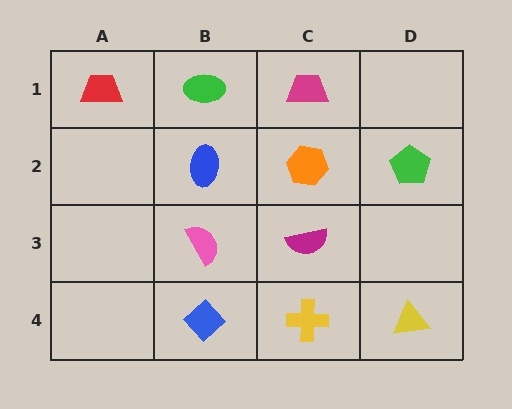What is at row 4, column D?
A yellow triangle.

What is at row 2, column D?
A green pentagon.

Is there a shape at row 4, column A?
No, that cell is empty.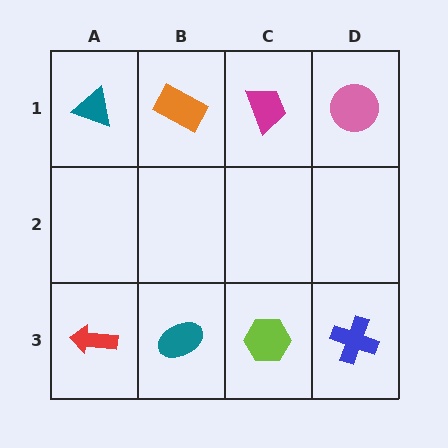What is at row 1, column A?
A teal triangle.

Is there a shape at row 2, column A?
No, that cell is empty.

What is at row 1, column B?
An orange rectangle.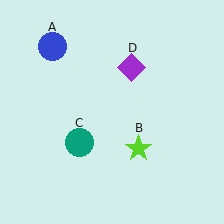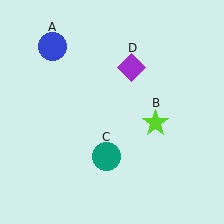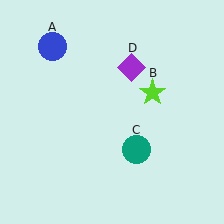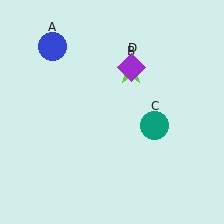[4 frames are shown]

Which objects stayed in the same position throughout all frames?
Blue circle (object A) and purple diamond (object D) remained stationary.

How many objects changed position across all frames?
2 objects changed position: lime star (object B), teal circle (object C).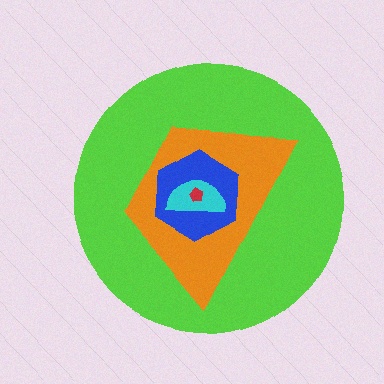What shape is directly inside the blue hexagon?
The cyan semicircle.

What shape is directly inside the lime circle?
The orange trapezoid.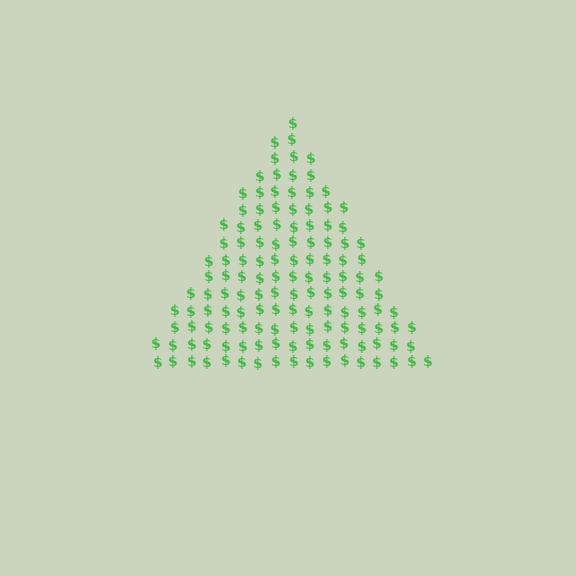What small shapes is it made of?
It is made of small dollar signs.